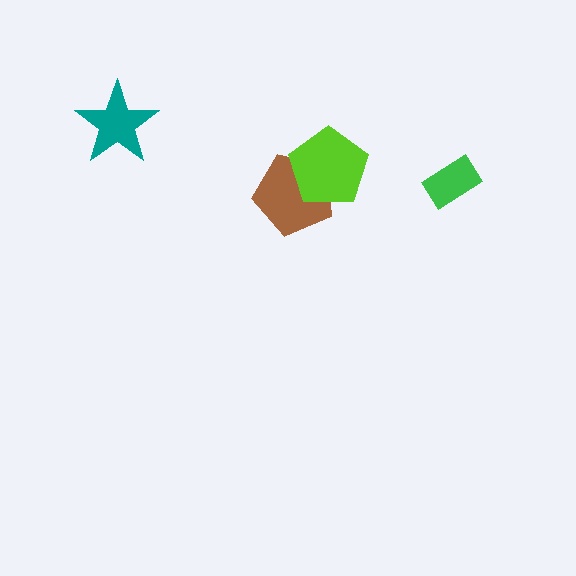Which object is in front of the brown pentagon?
The lime pentagon is in front of the brown pentagon.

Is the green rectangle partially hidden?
No, no other shape covers it.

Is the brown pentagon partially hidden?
Yes, it is partially covered by another shape.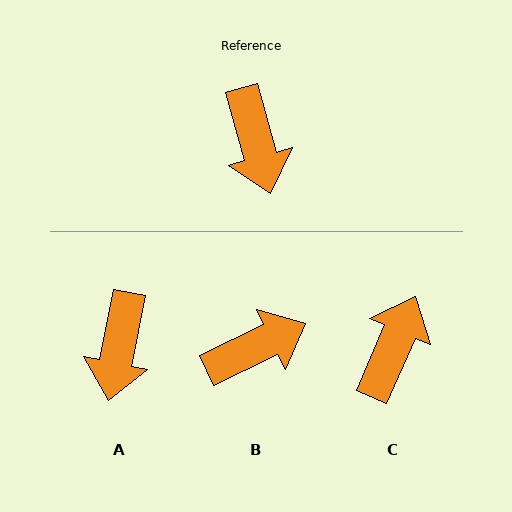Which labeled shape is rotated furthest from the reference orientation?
C, about 141 degrees away.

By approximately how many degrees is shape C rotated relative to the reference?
Approximately 141 degrees counter-clockwise.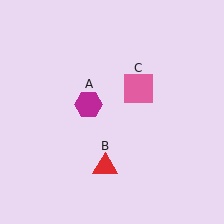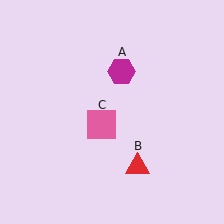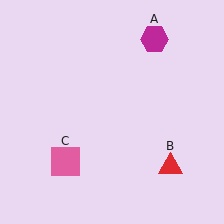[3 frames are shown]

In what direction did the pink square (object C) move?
The pink square (object C) moved down and to the left.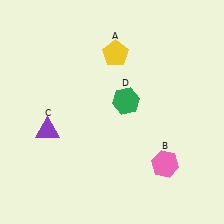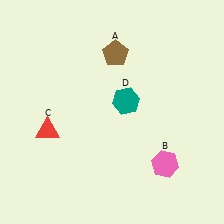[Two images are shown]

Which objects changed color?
A changed from yellow to brown. C changed from purple to red. D changed from green to teal.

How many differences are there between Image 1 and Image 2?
There are 3 differences between the two images.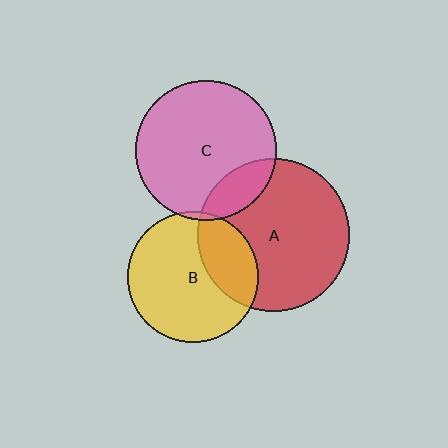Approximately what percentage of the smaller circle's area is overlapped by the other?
Approximately 30%.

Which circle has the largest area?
Circle A (red).